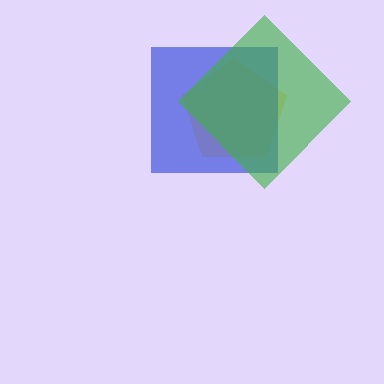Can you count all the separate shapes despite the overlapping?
Yes, there are 3 separate shapes.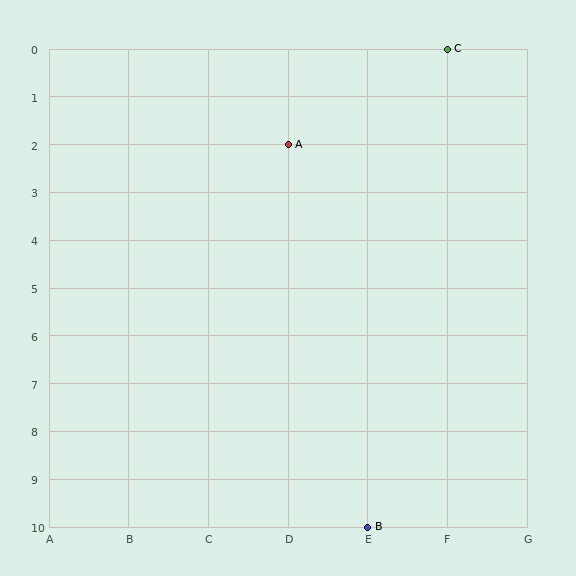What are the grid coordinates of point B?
Point B is at grid coordinates (E, 10).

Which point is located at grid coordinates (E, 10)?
Point B is at (E, 10).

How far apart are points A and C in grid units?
Points A and C are 2 columns and 2 rows apart (about 2.8 grid units diagonally).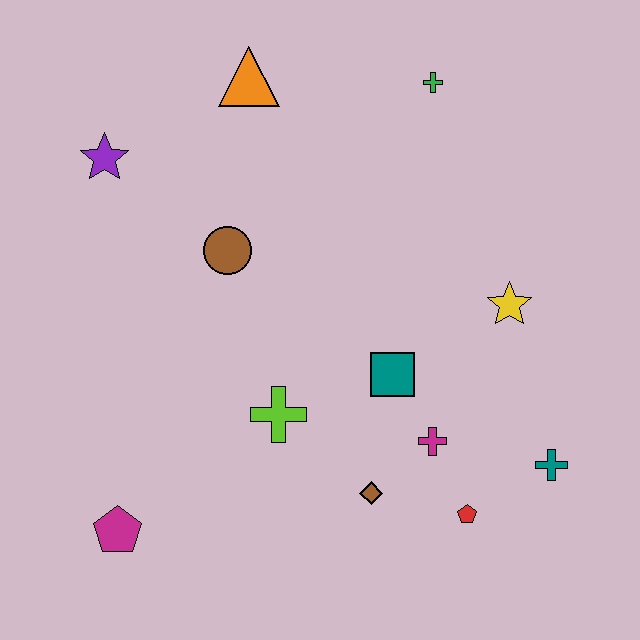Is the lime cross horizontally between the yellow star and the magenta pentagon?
Yes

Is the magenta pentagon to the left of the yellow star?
Yes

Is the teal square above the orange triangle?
No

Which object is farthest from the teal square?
The purple star is farthest from the teal square.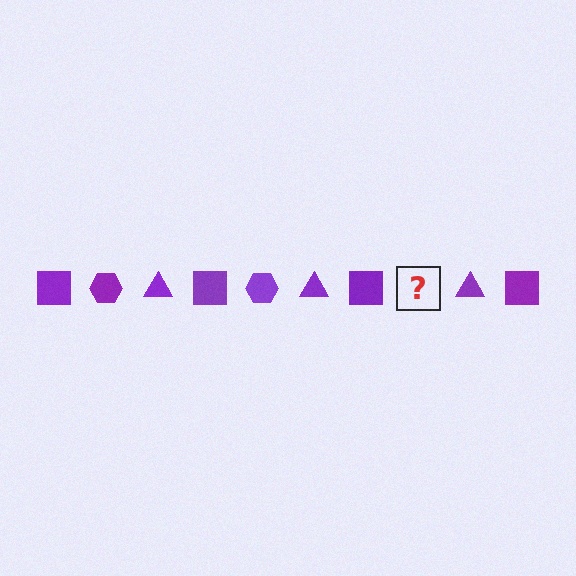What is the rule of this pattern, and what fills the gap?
The rule is that the pattern cycles through square, hexagon, triangle shapes in purple. The gap should be filled with a purple hexagon.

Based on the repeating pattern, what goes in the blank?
The blank should be a purple hexagon.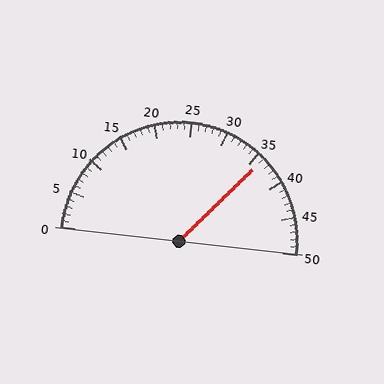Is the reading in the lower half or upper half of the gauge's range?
The reading is in the upper half of the range (0 to 50).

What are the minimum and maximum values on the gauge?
The gauge ranges from 0 to 50.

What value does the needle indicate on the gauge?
The needle indicates approximately 36.